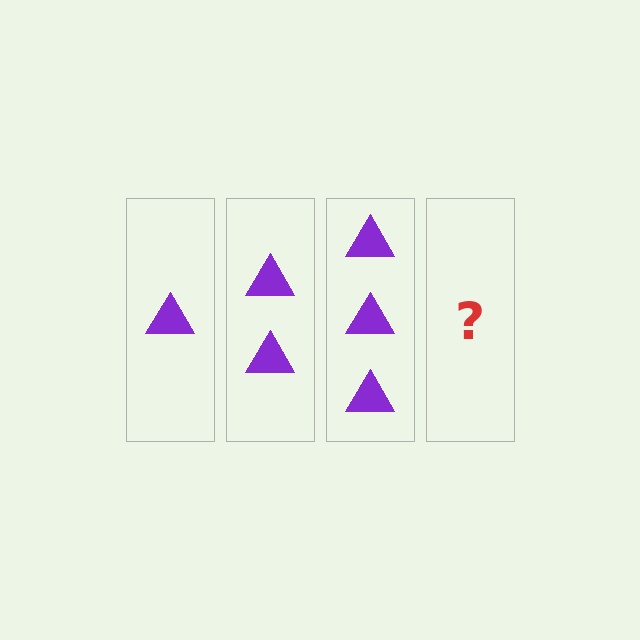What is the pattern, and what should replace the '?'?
The pattern is that each step adds one more triangle. The '?' should be 4 triangles.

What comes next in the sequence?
The next element should be 4 triangles.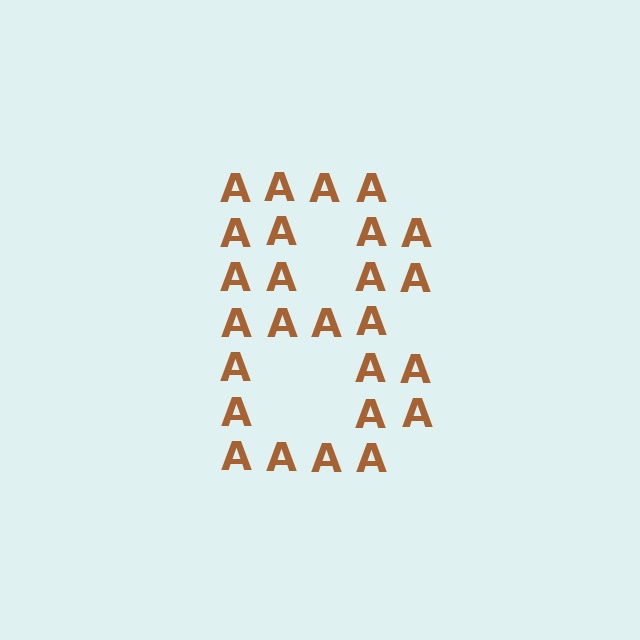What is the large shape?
The large shape is the digit 8.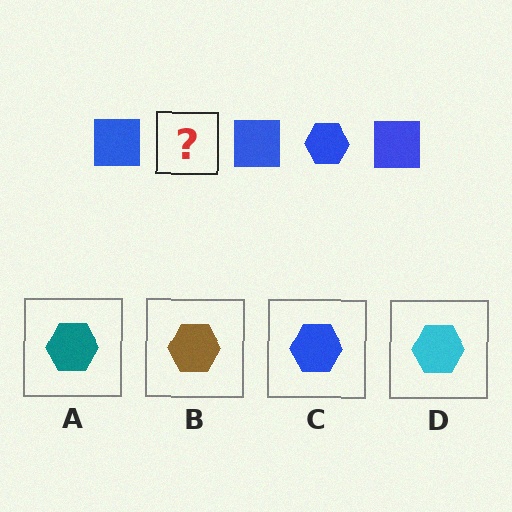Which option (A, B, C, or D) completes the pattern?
C.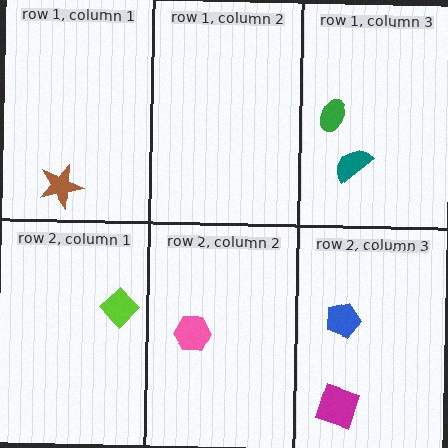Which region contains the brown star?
The row 1, column 1 region.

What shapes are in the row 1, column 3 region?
The green ellipse, the teal semicircle.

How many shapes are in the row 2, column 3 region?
2.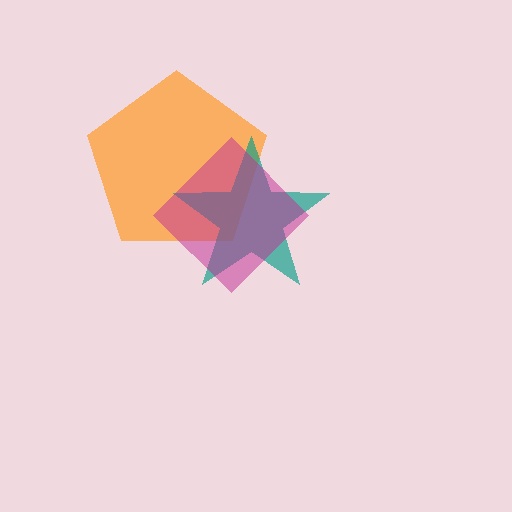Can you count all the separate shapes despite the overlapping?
Yes, there are 3 separate shapes.